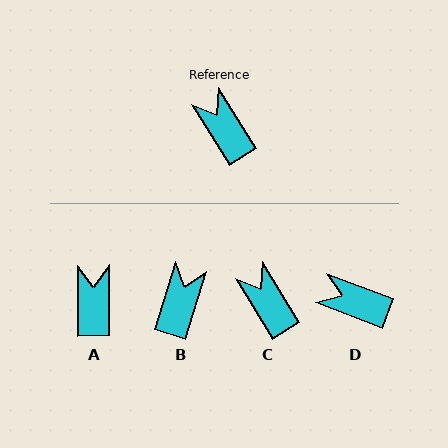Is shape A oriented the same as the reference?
No, it is off by about 31 degrees.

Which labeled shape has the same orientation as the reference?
C.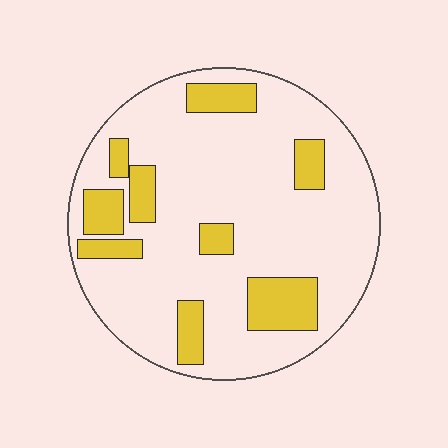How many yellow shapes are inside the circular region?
9.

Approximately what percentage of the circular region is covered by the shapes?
Approximately 20%.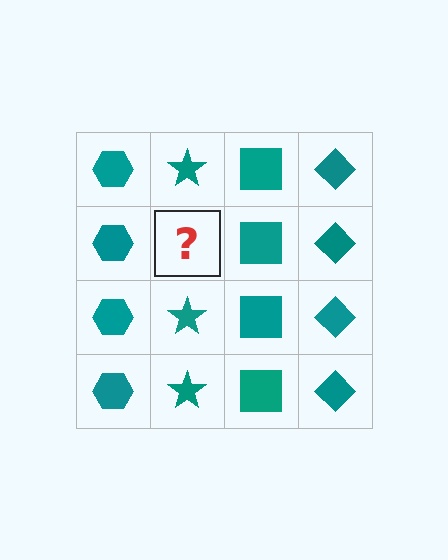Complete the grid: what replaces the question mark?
The question mark should be replaced with a teal star.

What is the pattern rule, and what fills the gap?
The rule is that each column has a consistent shape. The gap should be filled with a teal star.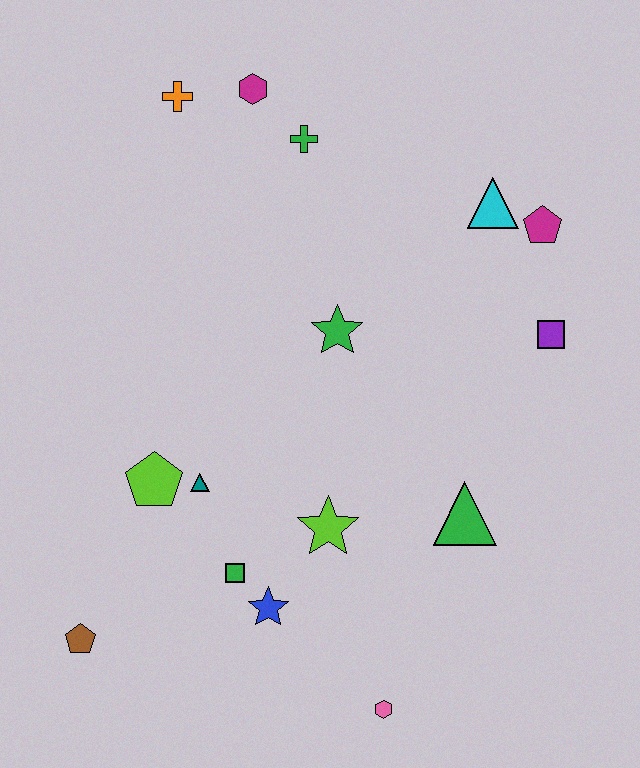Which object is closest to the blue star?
The green square is closest to the blue star.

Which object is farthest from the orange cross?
The pink hexagon is farthest from the orange cross.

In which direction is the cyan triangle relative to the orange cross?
The cyan triangle is to the right of the orange cross.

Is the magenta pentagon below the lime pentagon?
No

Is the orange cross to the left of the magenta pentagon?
Yes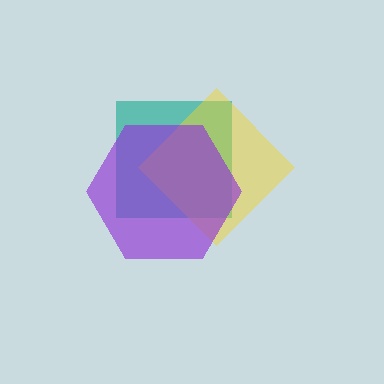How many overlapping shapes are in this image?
There are 3 overlapping shapes in the image.